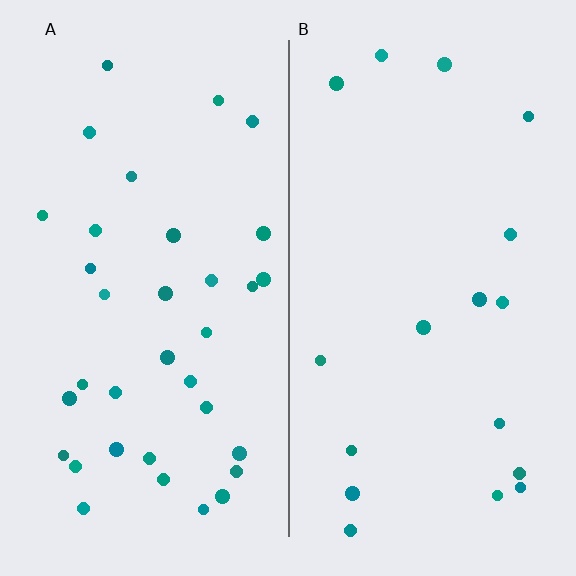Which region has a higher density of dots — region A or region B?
A (the left).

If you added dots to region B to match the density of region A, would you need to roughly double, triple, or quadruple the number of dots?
Approximately double.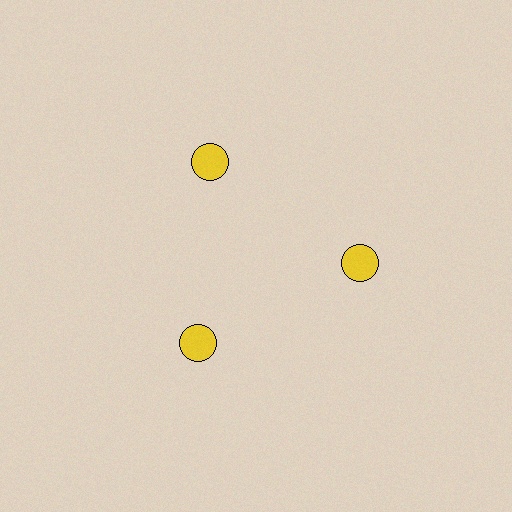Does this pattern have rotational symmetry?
Yes, this pattern has 3-fold rotational symmetry. It looks the same after rotating 120 degrees around the center.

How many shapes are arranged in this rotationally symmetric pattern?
There are 3 shapes, arranged in 3 groups of 1.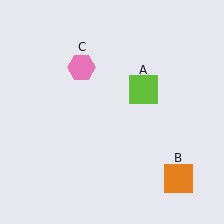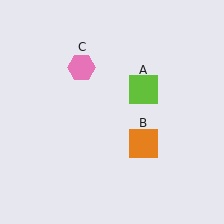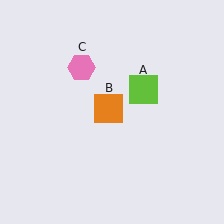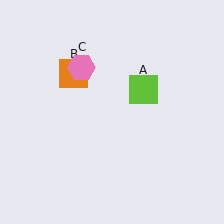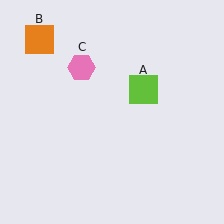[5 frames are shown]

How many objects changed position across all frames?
1 object changed position: orange square (object B).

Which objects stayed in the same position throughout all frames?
Lime square (object A) and pink hexagon (object C) remained stationary.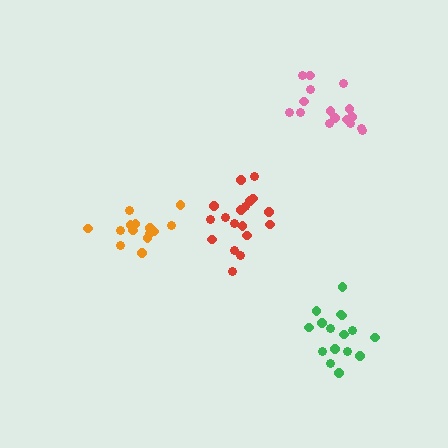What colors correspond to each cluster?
The clusters are colored: orange, red, green, pink.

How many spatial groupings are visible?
There are 4 spatial groupings.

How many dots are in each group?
Group 1: 14 dots, Group 2: 18 dots, Group 3: 16 dots, Group 4: 16 dots (64 total).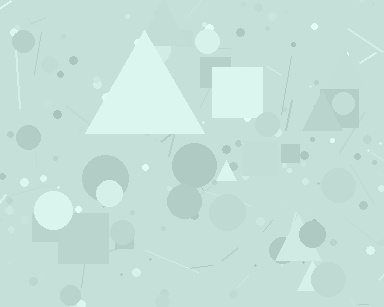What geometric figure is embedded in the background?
A triangle is embedded in the background.